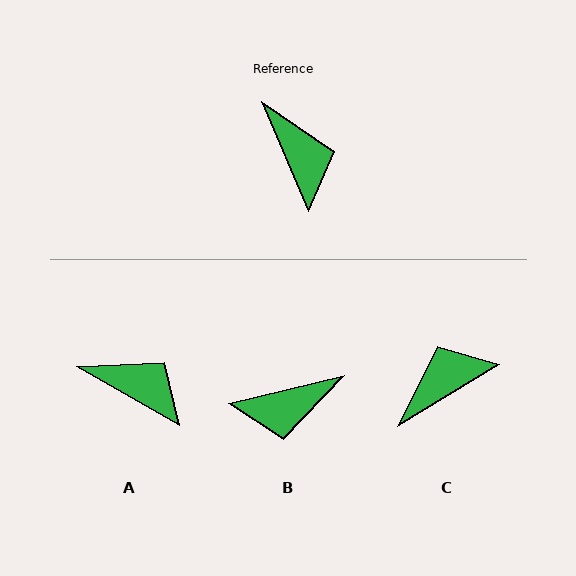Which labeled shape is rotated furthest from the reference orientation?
B, about 100 degrees away.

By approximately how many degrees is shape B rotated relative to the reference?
Approximately 100 degrees clockwise.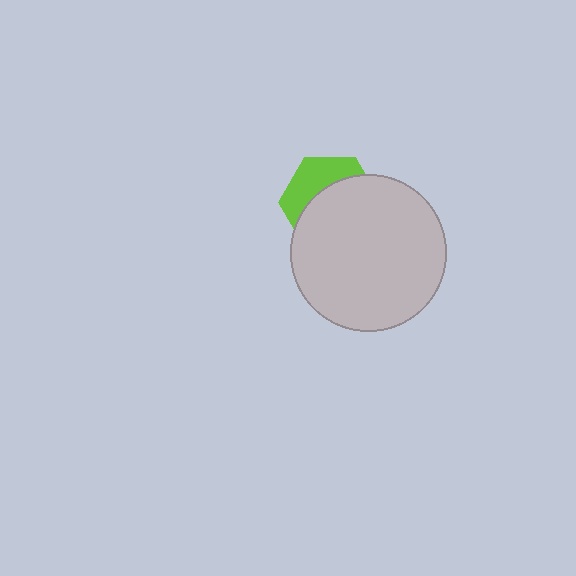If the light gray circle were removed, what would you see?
You would see the complete lime hexagon.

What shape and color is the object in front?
The object in front is a light gray circle.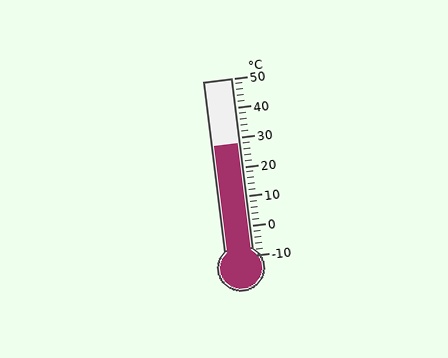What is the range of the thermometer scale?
The thermometer scale ranges from -10°C to 50°C.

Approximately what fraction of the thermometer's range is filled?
The thermometer is filled to approximately 65% of its range.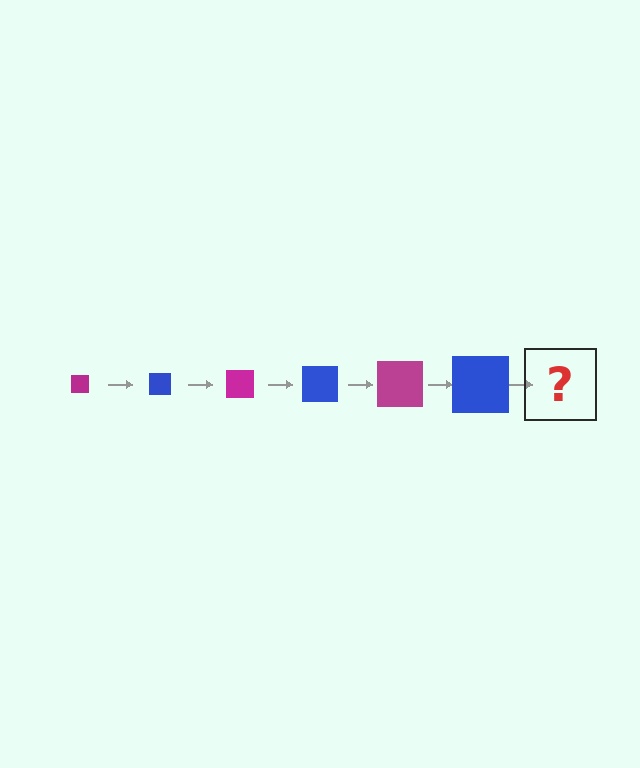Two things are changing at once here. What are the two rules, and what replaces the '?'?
The two rules are that the square grows larger each step and the color cycles through magenta and blue. The '?' should be a magenta square, larger than the previous one.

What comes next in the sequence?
The next element should be a magenta square, larger than the previous one.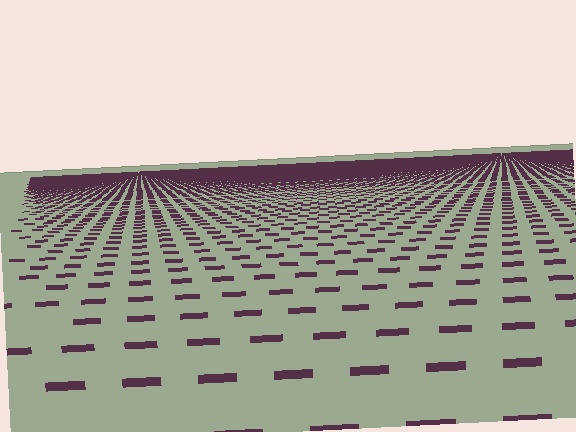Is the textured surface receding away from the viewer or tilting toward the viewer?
The surface is receding away from the viewer. Texture elements get smaller and denser toward the top.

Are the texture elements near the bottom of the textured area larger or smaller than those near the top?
Larger. Near the bottom, elements are closer to the viewer and appear at a bigger on-screen size.